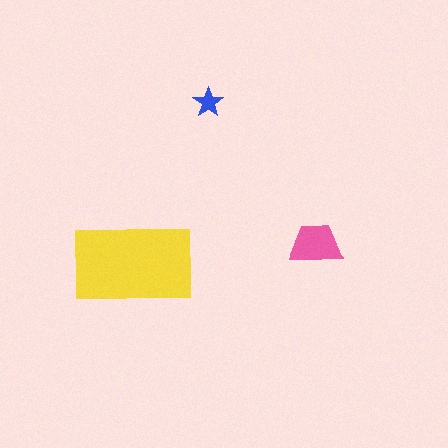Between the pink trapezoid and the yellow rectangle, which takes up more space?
The yellow rectangle.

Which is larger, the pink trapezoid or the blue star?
The pink trapezoid.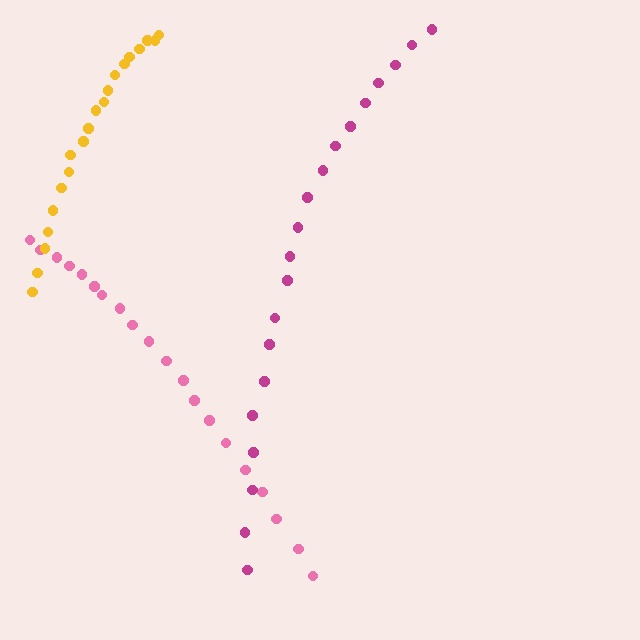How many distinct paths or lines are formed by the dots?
There are 3 distinct paths.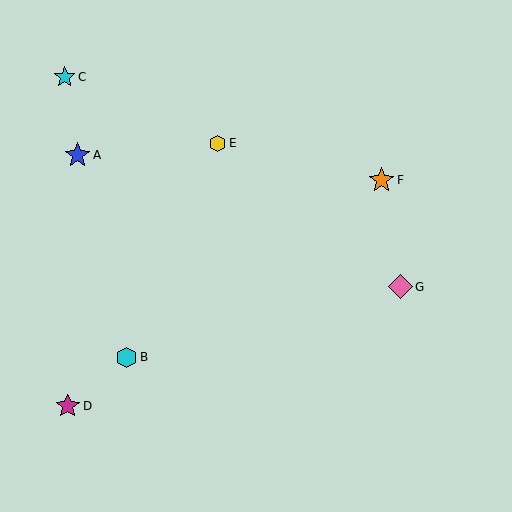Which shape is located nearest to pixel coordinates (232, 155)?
The yellow hexagon (labeled E) at (218, 143) is nearest to that location.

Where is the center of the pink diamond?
The center of the pink diamond is at (400, 287).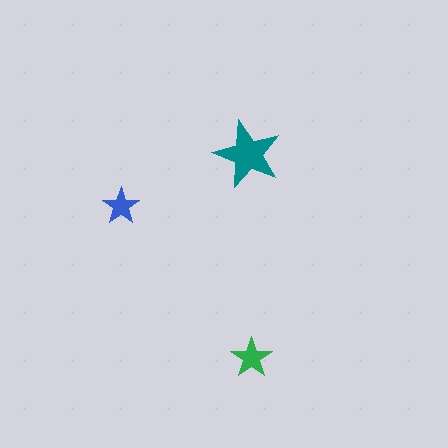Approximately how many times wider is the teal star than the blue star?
About 2 times wider.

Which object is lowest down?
The green star is bottommost.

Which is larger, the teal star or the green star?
The teal one.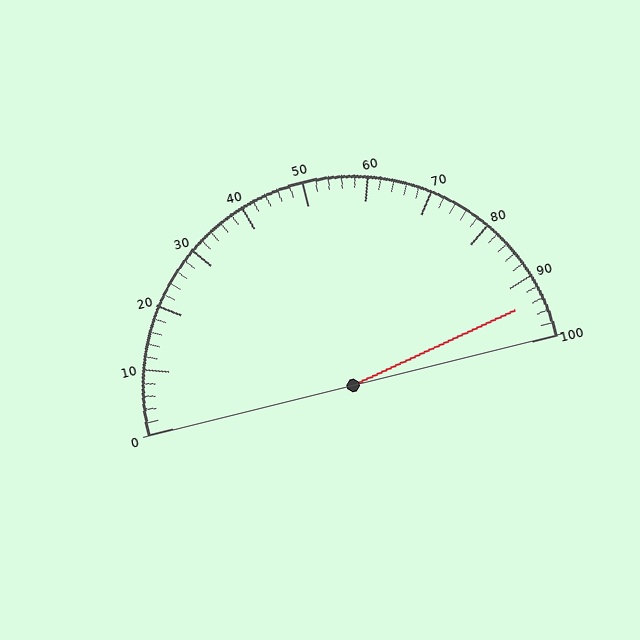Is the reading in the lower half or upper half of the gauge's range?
The reading is in the upper half of the range (0 to 100).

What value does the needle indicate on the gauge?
The needle indicates approximately 94.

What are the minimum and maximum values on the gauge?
The gauge ranges from 0 to 100.